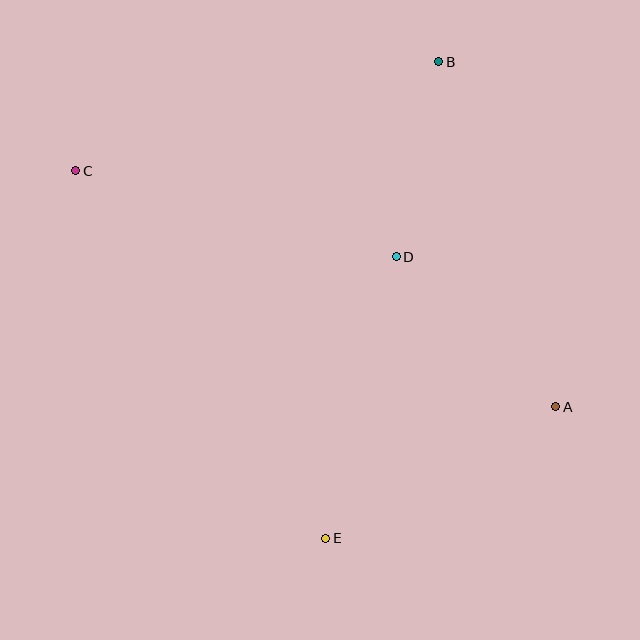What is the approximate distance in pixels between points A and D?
The distance between A and D is approximately 219 pixels.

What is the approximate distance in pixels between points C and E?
The distance between C and E is approximately 444 pixels.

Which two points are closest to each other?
Points B and D are closest to each other.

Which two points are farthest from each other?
Points A and C are farthest from each other.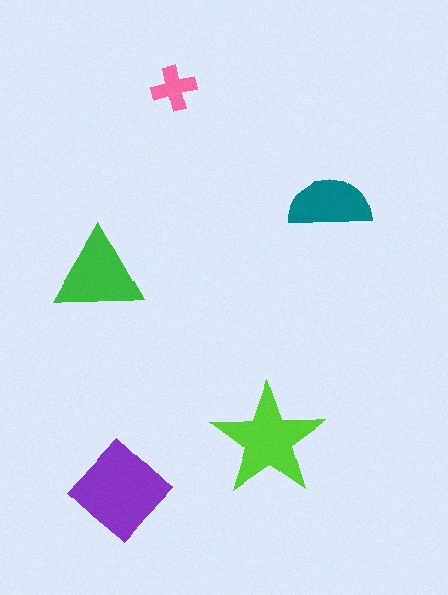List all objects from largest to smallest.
The purple diamond, the lime star, the green triangle, the teal semicircle, the pink cross.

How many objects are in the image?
There are 5 objects in the image.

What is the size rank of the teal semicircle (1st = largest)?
4th.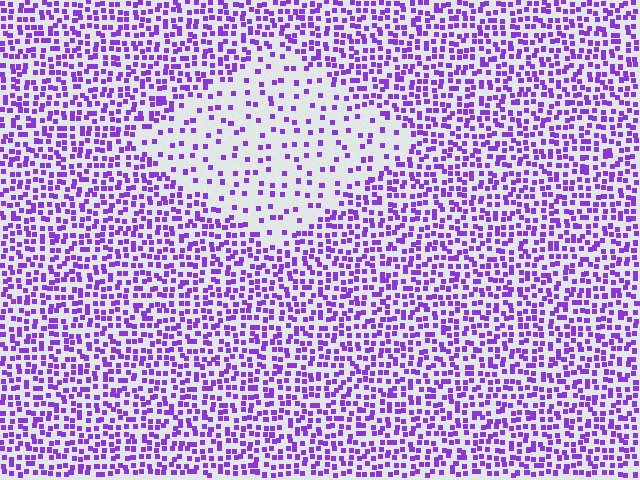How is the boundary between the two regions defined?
The boundary is defined by a change in element density (approximately 2.7x ratio). All elements are the same color, size, and shape.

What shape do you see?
I see a diamond.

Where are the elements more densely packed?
The elements are more densely packed outside the diamond boundary.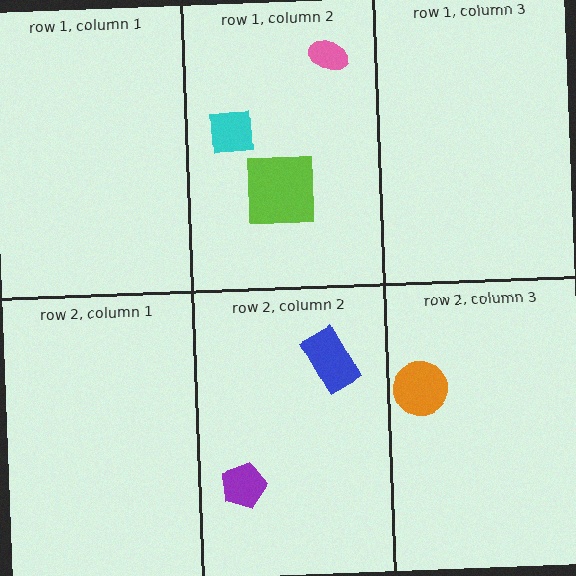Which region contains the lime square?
The row 1, column 2 region.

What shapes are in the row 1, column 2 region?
The pink ellipse, the lime square, the cyan square.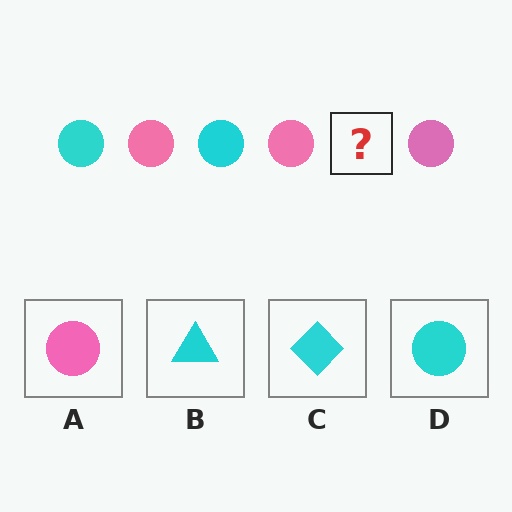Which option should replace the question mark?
Option D.